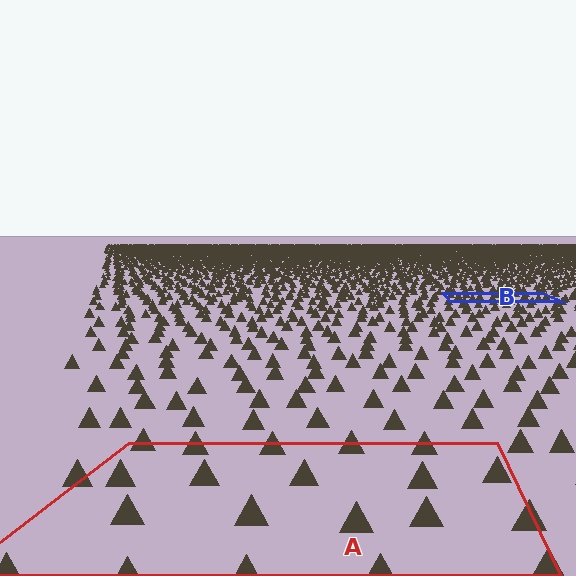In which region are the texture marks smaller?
The texture marks are smaller in region B, because it is farther away.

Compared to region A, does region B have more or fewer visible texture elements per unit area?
Region B has more texture elements per unit area — they are packed more densely because it is farther away.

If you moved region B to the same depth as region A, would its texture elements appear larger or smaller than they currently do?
They would appear larger. At a closer depth, the same texture elements are projected at a bigger on-screen size.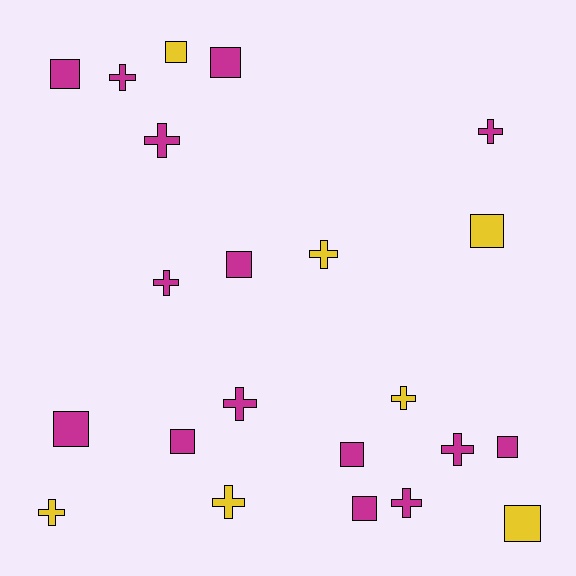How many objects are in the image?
There are 22 objects.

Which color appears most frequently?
Magenta, with 15 objects.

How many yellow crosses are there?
There are 4 yellow crosses.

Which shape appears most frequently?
Square, with 11 objects.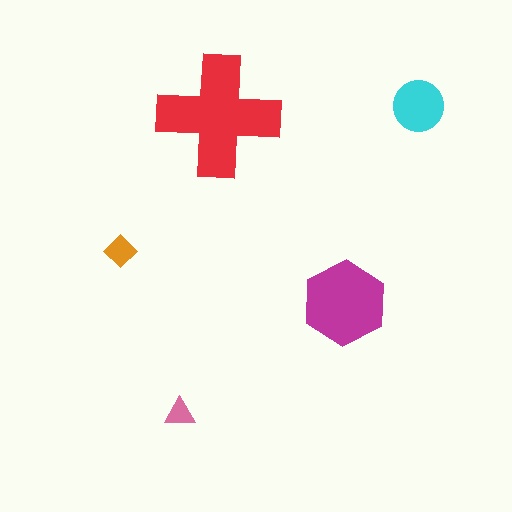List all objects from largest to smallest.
The red cross, the magenta hexagon, the cyan circle, the orange diamond, the pink triangle.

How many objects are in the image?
There are 5 objects in the image.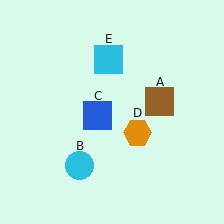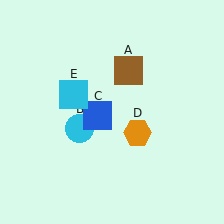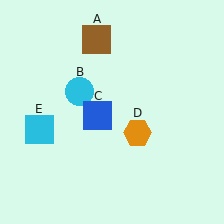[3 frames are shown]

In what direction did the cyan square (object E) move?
The cyan square (object E) moved down and to the left.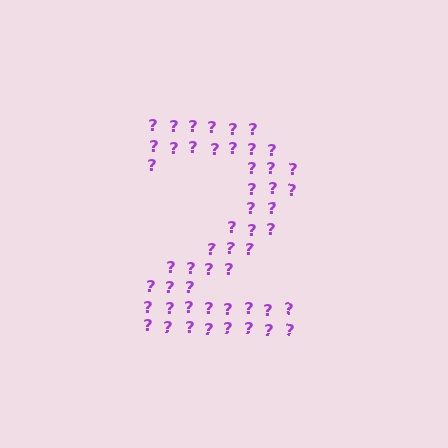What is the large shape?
The large shape is the digit 2.